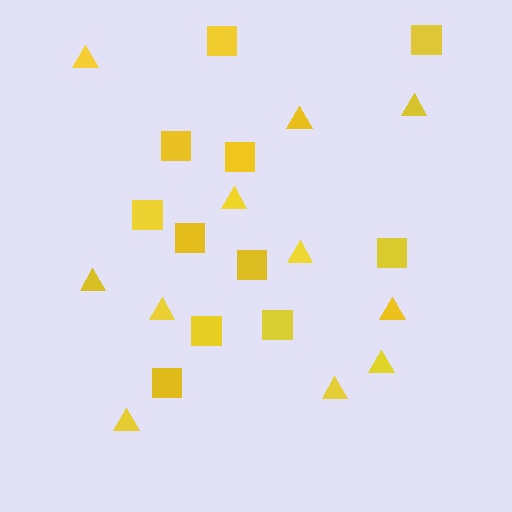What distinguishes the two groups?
There are 2 groups: one group of triangles (11) and one group of squares (11).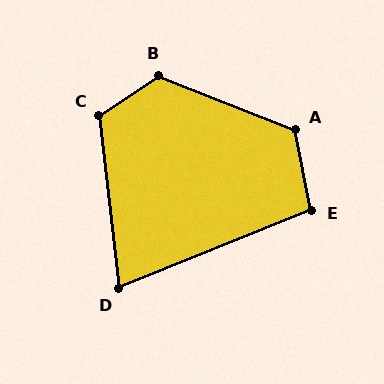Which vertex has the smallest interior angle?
D, at approximately 75 degrees.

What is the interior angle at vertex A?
Approximately 123 degrees (obtuse).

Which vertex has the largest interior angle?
B, at approximately 125 degrees.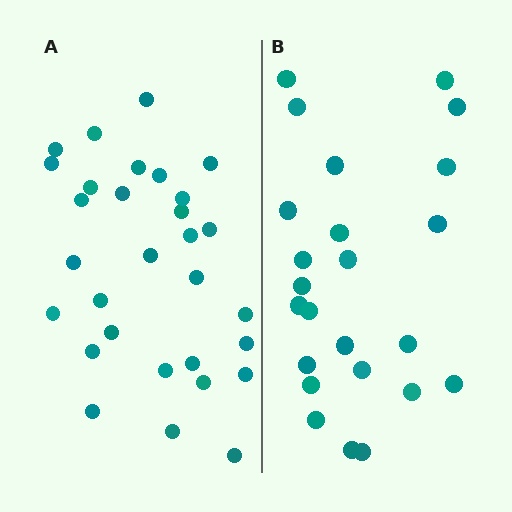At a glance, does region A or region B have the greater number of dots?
Region A (the left region) has more dots.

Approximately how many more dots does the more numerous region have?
Region A has about 6 more dots than region B.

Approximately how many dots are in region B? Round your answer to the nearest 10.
About 20 dots. (The exact count is 24, which rounds to 20.)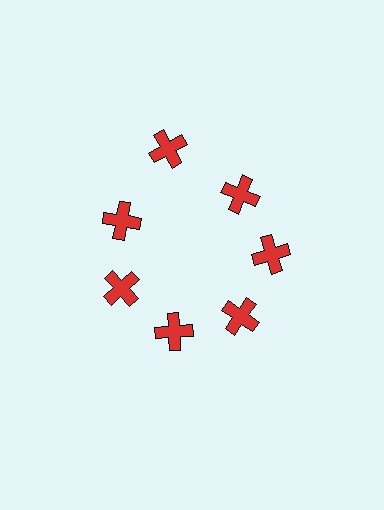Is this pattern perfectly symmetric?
No. The 7 red crosses are arranged in a ring, but one element near the 12 o'clock position is pushed outward from the center, breaking the 7-fold rotational symmetry.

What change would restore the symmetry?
The symmetry would be restored by moving it inward, back onto the ring so that all 7 crosses sit at equal angles and equal distance from the center.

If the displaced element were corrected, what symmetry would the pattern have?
It would have 7-fold rotational symmetry — the pattern would map onto itself every 51 degrees.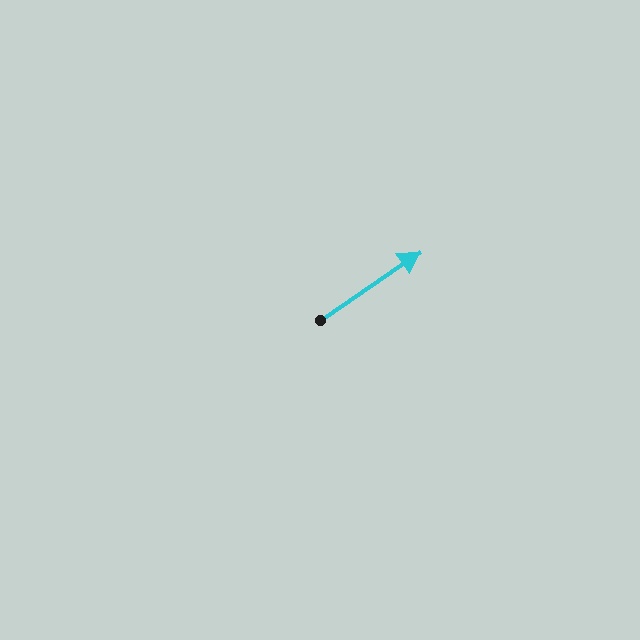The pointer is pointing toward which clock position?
Roughly 2 o'clock.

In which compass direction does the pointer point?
Northeast.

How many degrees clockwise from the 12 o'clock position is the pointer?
Approximately 56 degrees.